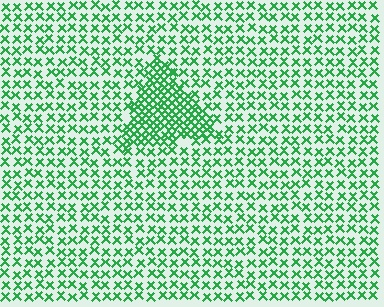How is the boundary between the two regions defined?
The boundary is defined by a change in element density (approximately 2.1x ratio). All elements are the same color, size, and shape.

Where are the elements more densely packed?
The elements are more densely packed inside the triangle boundary.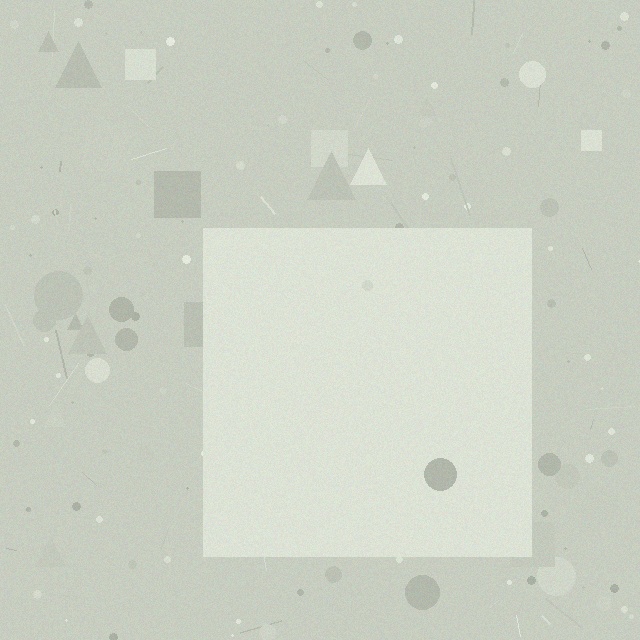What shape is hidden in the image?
A square is hidden in the image.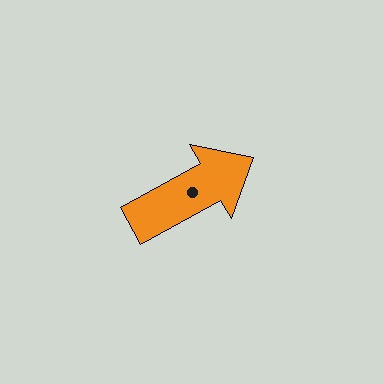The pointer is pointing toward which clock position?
Roughly 2 o'clock.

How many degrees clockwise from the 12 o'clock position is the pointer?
Approximately 61 degrees.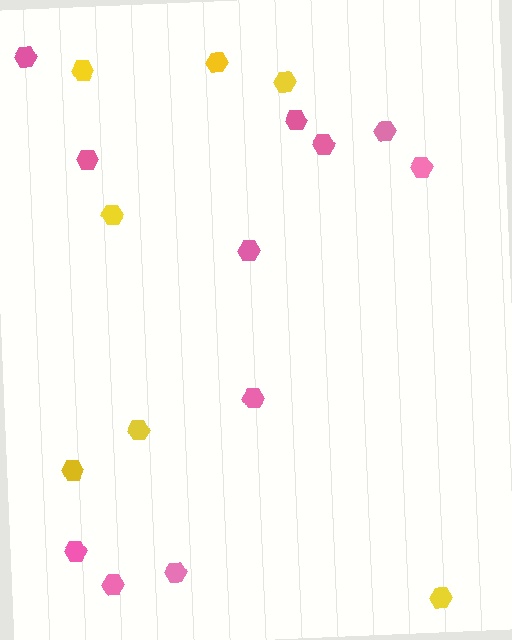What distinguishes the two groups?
There are 2 groups: one group of yellow hexagons (7) and one group of pink hexagons (11).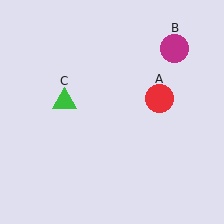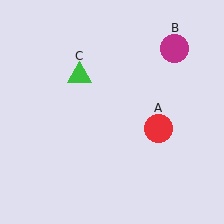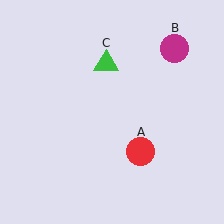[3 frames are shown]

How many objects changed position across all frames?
2 objects changed position: red circle (object A), green triangle (object C).